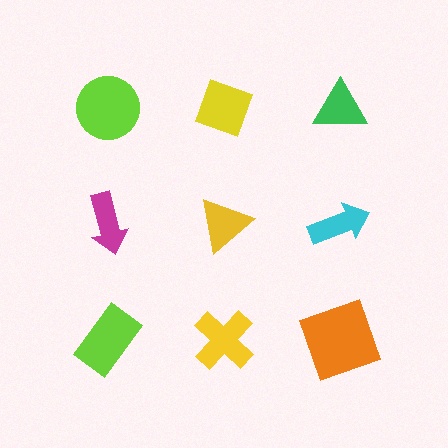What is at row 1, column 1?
A lime circle.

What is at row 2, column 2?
A yellow triangle.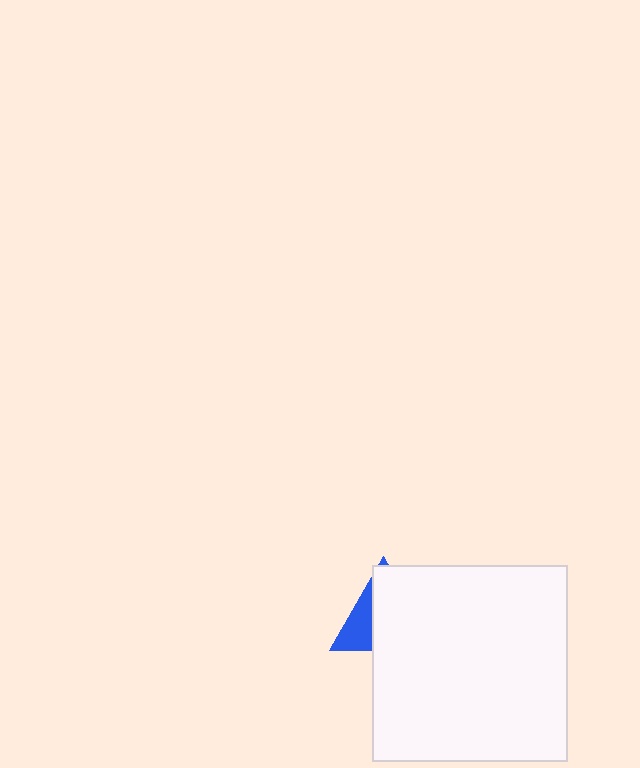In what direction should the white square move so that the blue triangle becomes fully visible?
The white square should move right. That is the shortest direction to clear the overlap and leave the blue triangle fully visible.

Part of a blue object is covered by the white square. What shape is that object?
It is a triangle.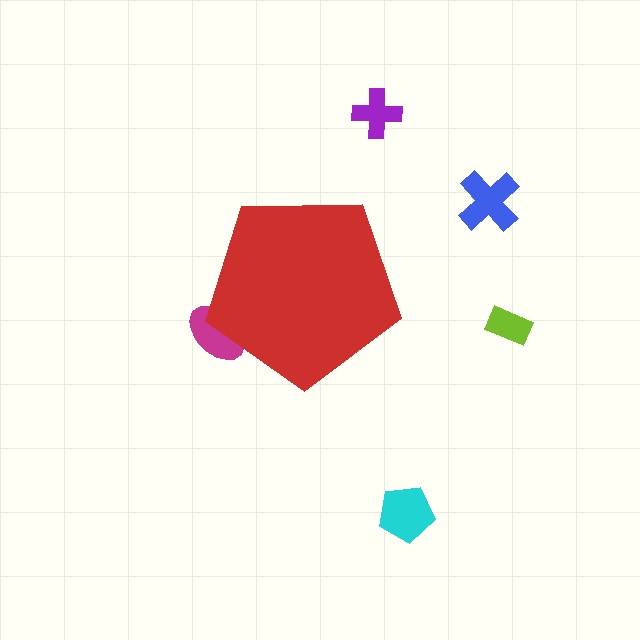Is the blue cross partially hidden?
No, the blue cross is fully visible.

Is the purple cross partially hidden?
No, the purple cross is fully visible.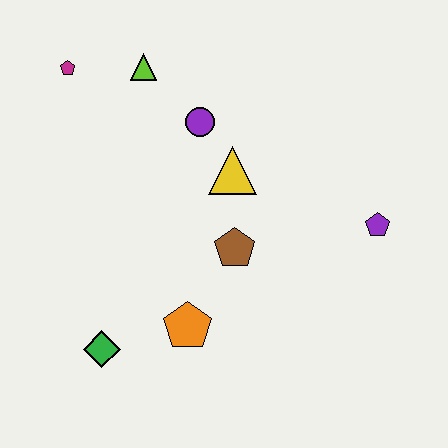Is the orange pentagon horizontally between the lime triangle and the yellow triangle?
Yes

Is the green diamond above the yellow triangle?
No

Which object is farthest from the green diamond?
The purple pentagon is farthest from the green diamond.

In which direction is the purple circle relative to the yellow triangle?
The purple circle is above the yellow triangle.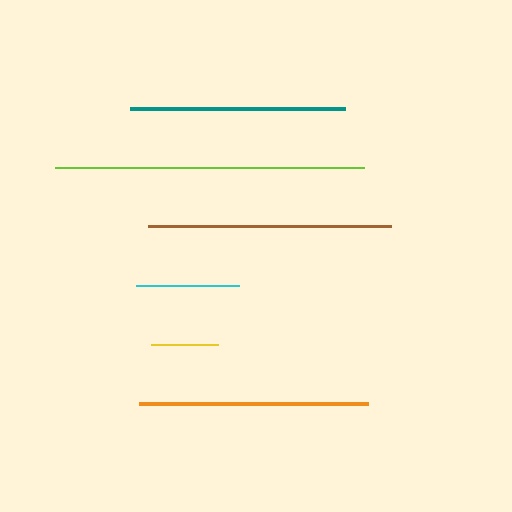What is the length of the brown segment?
The brown segment is approximately 243 pixels long.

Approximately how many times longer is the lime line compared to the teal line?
The lime line is approximately 1.4 times the length of the teal line.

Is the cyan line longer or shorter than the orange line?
The orange line is longer than the cyan line.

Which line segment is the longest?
The lime line is the longest at approximately 310 pixels.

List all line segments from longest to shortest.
From longest to shortest: lime, brown, orange, teal, cyan, yellow.